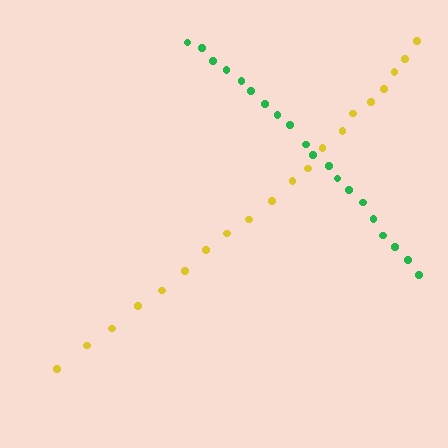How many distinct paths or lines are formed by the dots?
There are 2 distinct paths.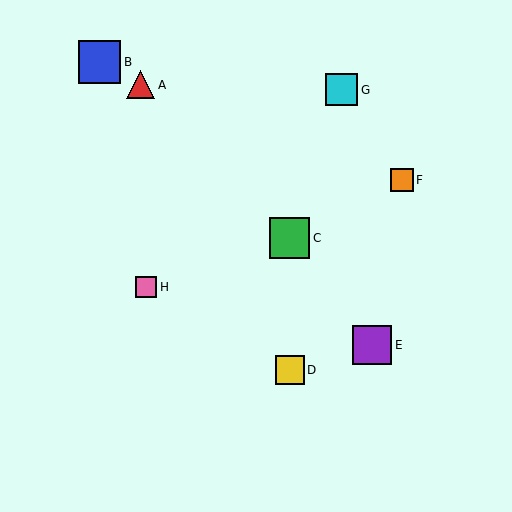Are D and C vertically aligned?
Yes, both are at x≈290.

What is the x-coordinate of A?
Object A is at x≈141.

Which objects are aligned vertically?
Objects C, D are aligned vertically.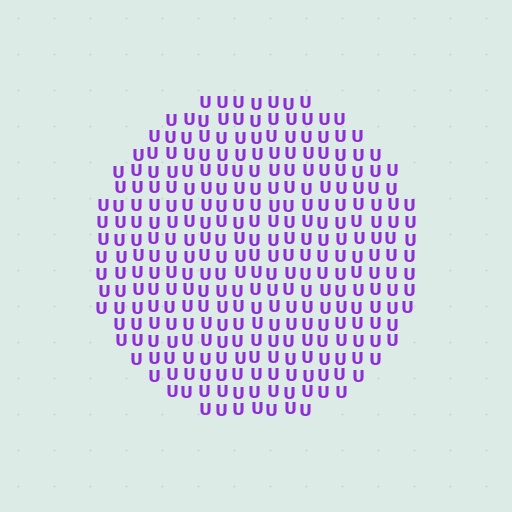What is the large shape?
The large shape is a circle.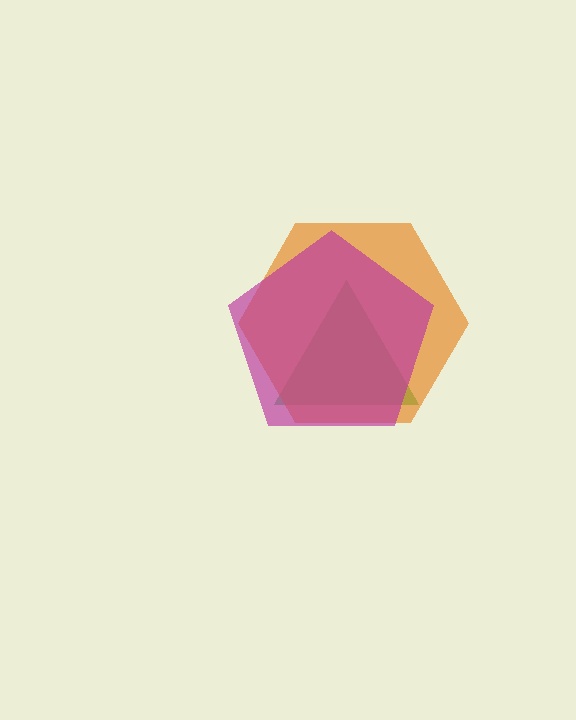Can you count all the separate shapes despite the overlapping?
Yes, there are 3 separate shapes.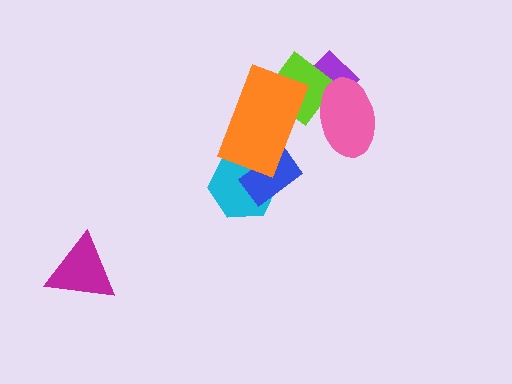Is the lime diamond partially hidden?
Yes, it is partially covered by another shape.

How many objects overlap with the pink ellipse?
2 objects overlap with the pink ellipse.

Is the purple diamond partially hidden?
Yes, it is partially covered by another shape.